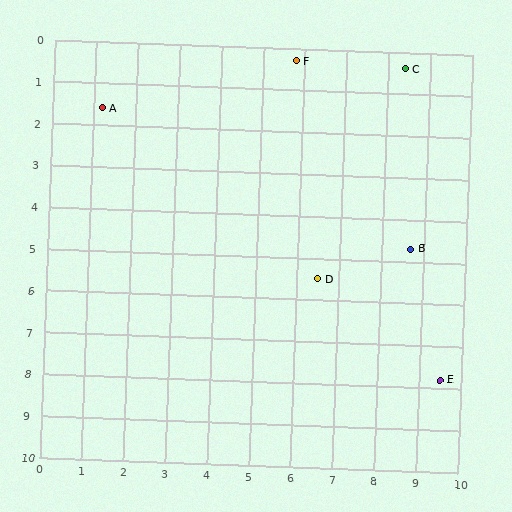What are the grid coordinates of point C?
Point C is at approximately (8.4, 0.4).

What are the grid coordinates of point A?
Point A is at approximately (1.2, 1.6).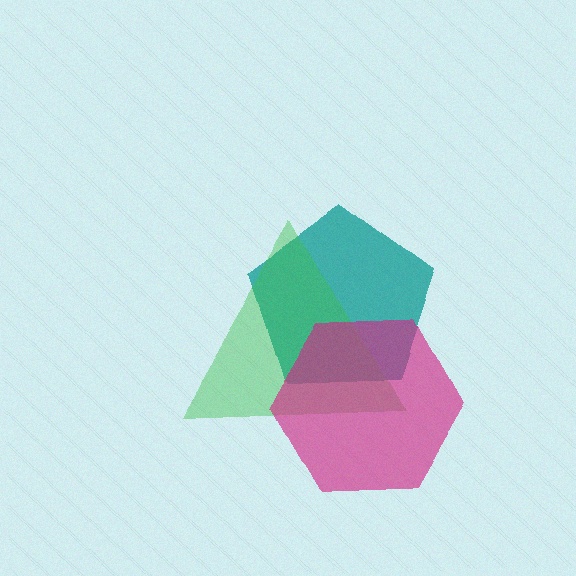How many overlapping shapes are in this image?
There are 3 overlapping shapes in the image.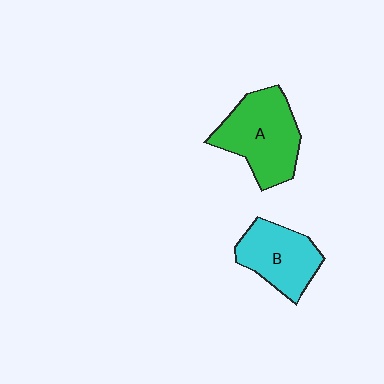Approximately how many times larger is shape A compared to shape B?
Approximately 1.3 times.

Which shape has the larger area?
Shape A (green).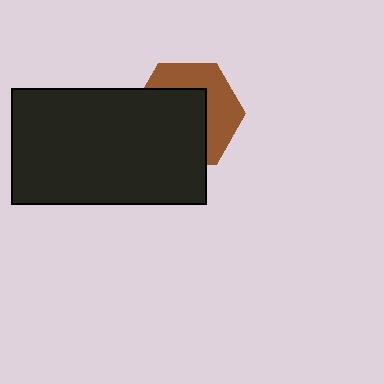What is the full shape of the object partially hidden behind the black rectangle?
The partially hidden object is a brown hexagon.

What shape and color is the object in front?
The object in front is a black rectangle.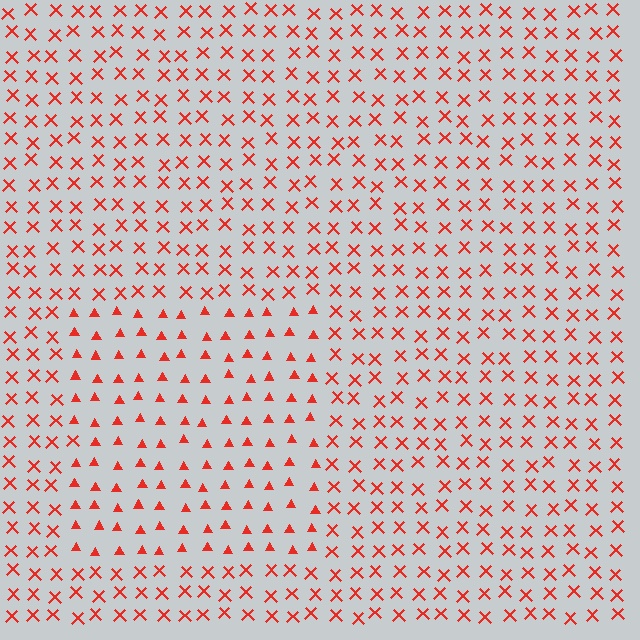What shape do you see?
I see a rectangle.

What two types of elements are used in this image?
The image uses triangles inside the rectangle region and X marks outside it.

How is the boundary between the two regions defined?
The boundary is defined by a change in element shape: triangles inside vs. X marks outside. All elements share the same color and spacing.